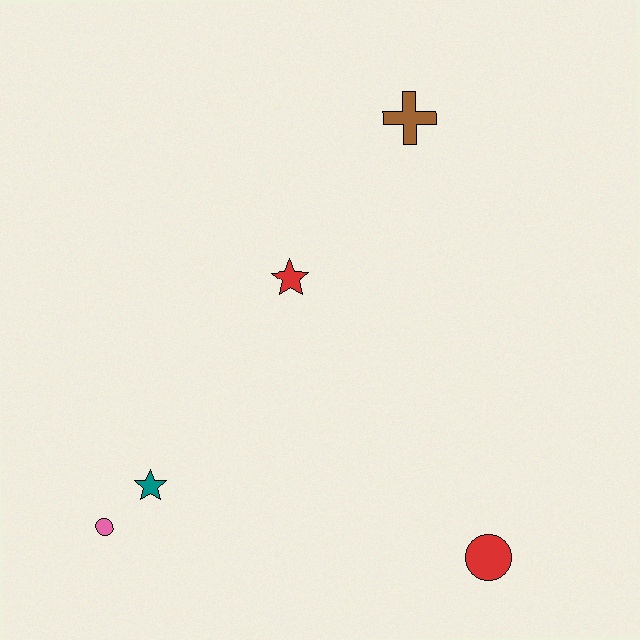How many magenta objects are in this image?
There are no magenta objects.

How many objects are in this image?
There are 5 objects.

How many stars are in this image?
There are 2 stars.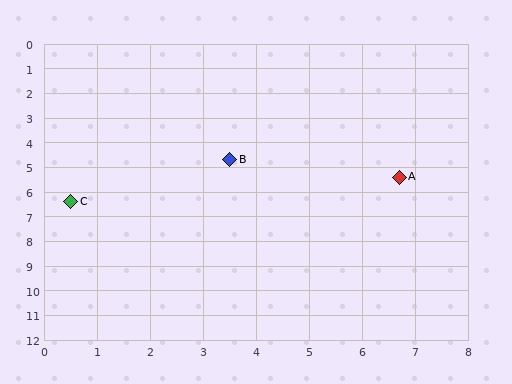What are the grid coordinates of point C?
Point C is at approximately (0.5, 6.4).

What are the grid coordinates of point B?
Point B is at approximately (3.5, 4.7).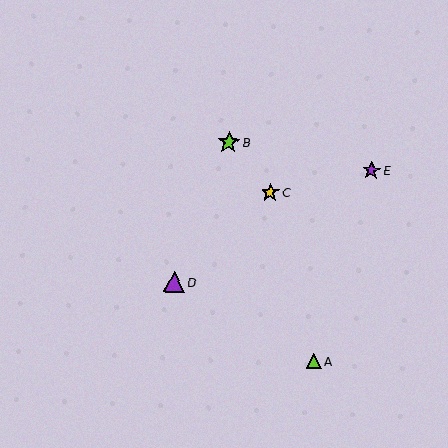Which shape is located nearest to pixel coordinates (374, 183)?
The purple star (labeled E) at (371, 171) is nearest to that location.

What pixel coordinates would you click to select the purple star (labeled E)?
Click at (371, 171) to select the purple star E.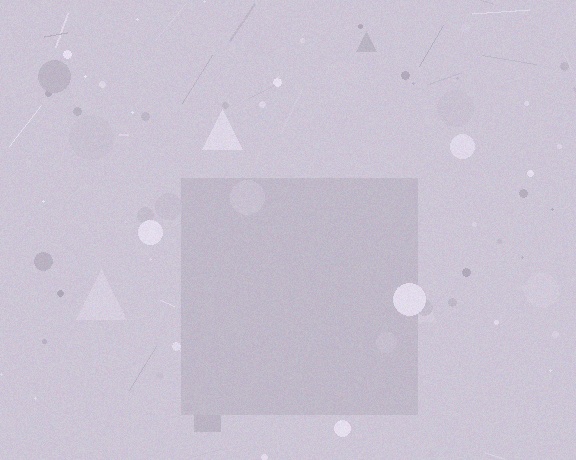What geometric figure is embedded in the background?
A square is embedded in the background.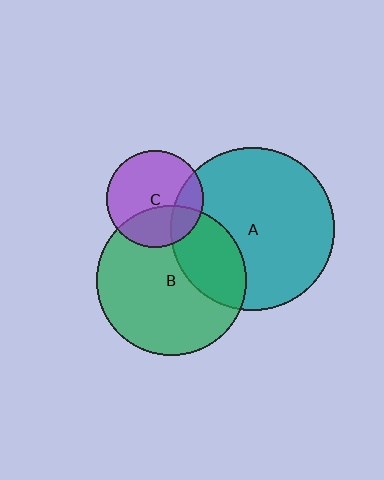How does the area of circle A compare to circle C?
Approximately 2.8 times.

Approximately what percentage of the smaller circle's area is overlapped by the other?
Approximately 35%.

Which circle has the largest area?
Circle A (teal).